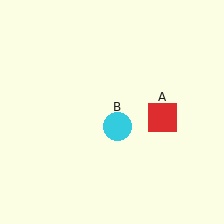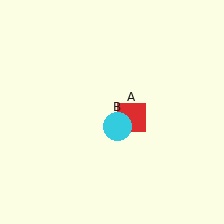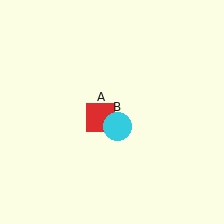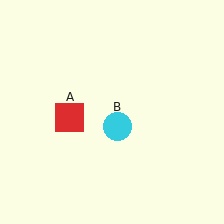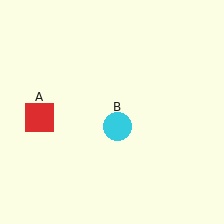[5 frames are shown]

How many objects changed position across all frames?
1 object changed position: red square (object A).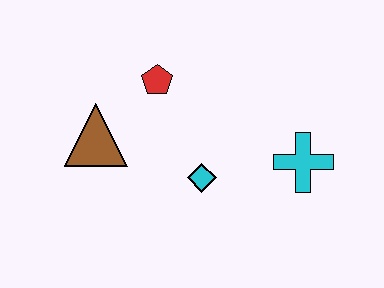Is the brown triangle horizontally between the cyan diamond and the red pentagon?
No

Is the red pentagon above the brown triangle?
Yes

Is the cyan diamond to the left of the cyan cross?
Yes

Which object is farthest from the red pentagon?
The cyan cross is farthest from the red pentagon.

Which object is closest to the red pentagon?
The brown triangle is closest to the red pentagon.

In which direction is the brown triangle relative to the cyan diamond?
The brown triangle is to the left of the cyan diamond.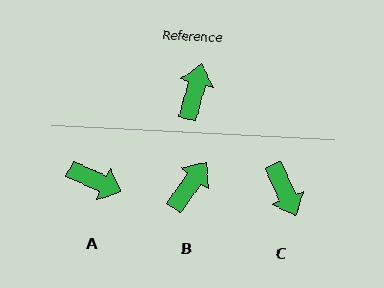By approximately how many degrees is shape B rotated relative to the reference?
Approximately 22 degrees clockwise.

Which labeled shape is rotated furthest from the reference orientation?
C, about 141 degrees away.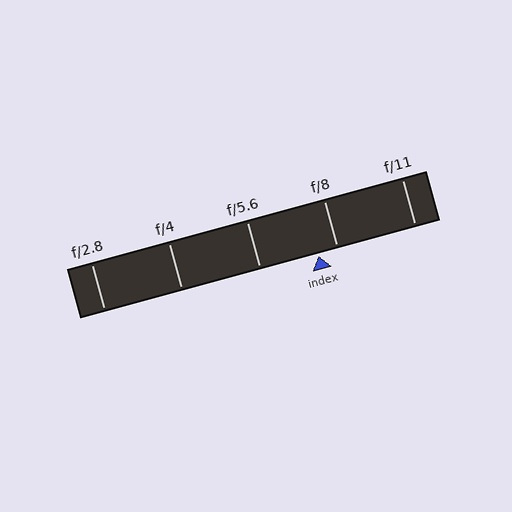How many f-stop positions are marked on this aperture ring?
There are 5 f-stop positions marked.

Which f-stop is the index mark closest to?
The index mark is closest to f/8.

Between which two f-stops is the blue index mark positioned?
The index mark is between f/5.6 and f/8.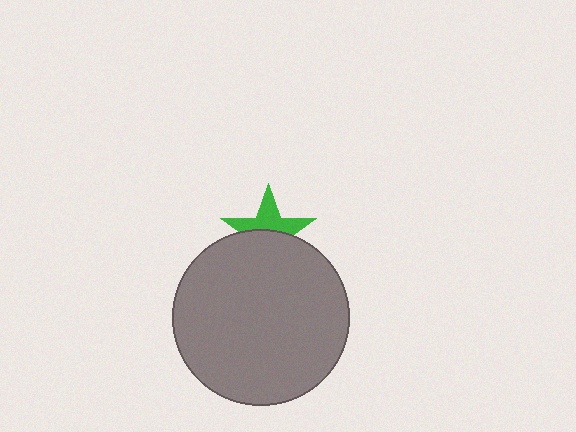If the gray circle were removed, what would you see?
You would see the complete green star.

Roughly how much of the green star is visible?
About half of it is visible (roughly 49%).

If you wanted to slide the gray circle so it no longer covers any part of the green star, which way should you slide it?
Slide it down — that is the most direct way to separate the two shapes.